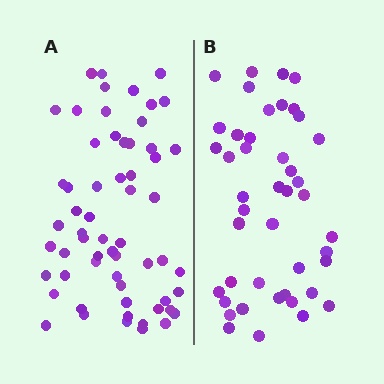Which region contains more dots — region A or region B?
Region A (the left region) has more dots.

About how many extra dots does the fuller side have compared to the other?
Region A has approximately 15 more dots than region B.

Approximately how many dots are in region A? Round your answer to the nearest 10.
About 60 dots.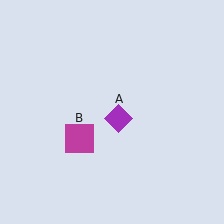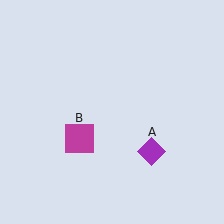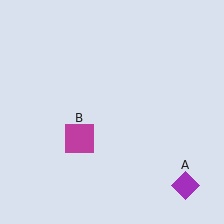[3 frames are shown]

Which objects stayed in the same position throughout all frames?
Magenta square (object B) remained stationary.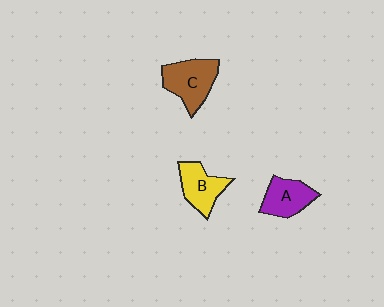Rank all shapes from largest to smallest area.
From largest to smallest: C (brown), B (yellow), A (purple).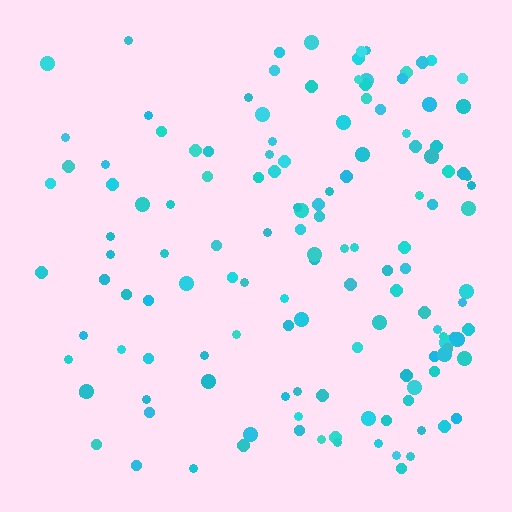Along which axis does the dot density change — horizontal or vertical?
Horizontal.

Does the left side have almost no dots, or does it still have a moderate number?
Still a moderate number, just noticeably fewer than the right.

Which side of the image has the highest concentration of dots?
The right.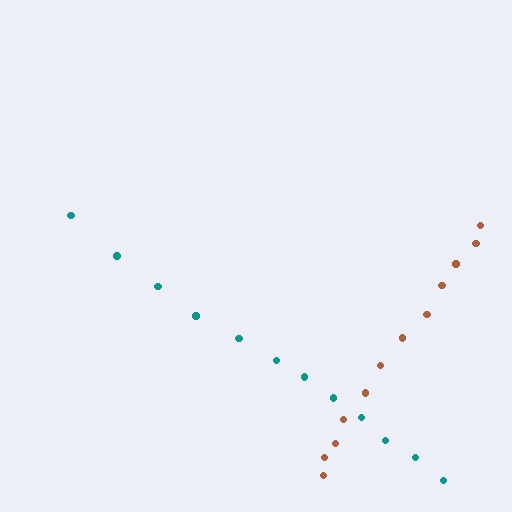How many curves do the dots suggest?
There are 2 distinct paths.